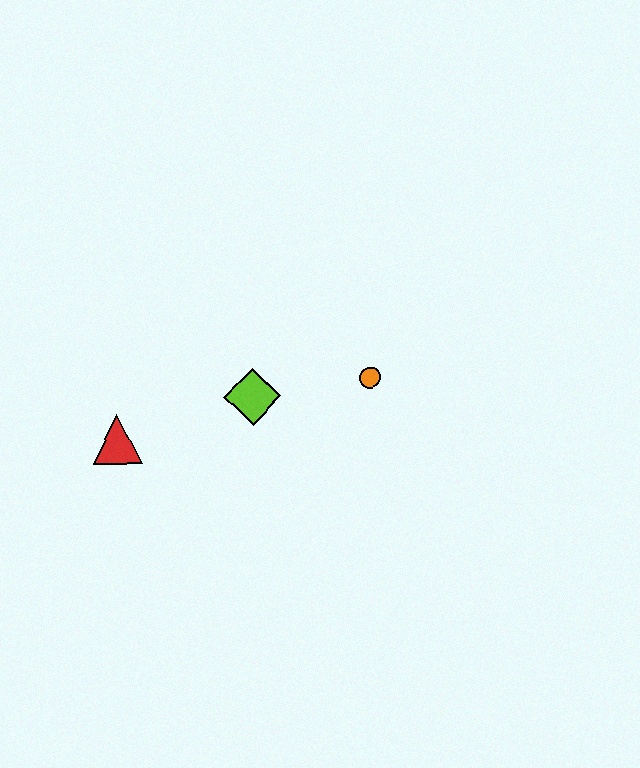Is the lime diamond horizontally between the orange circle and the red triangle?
Yes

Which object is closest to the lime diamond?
The orange circle is closest to the lime diamond.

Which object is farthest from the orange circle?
The red triangle is farthest from the orange circle.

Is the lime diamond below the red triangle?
No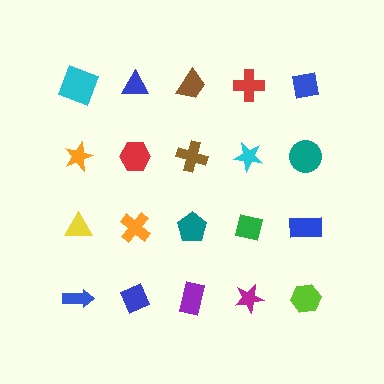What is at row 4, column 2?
A blue diamond.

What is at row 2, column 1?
An orange star.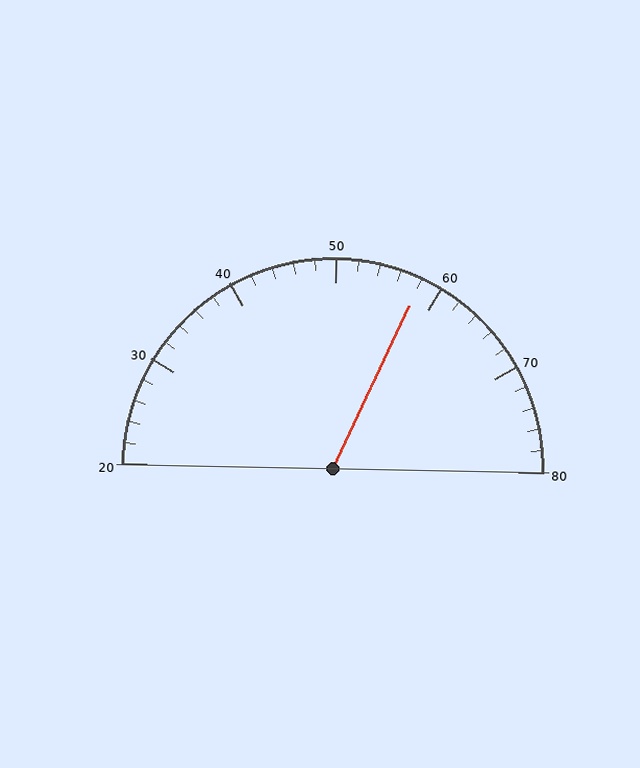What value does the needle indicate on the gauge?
The needle indicates approximately 58.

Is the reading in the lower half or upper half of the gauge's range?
The reading is in the upper half of the range (20 to 80).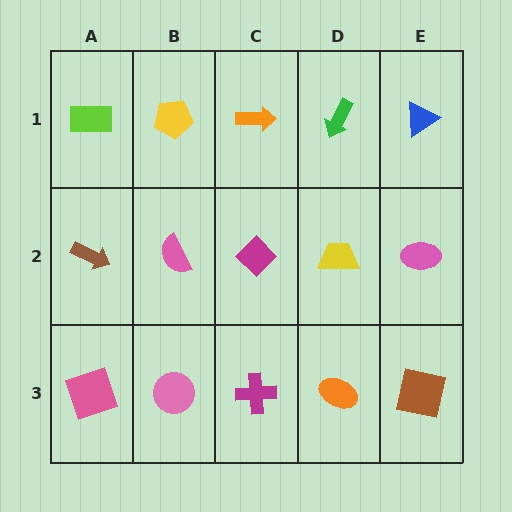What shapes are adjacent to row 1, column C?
A magenta diamond (row 2, column C), a yellow pentagon (row 1, column B), a green arrow (row 1, column D).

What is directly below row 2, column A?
A pink square.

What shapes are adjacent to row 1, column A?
A brown arrow (row 2, column A), a yellow pentagon (row 1, column B).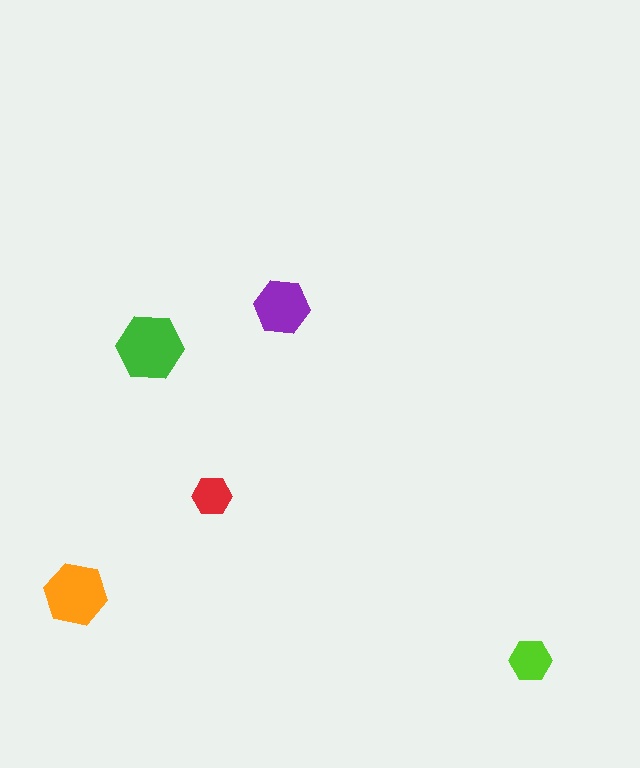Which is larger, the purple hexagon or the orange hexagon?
The orange one.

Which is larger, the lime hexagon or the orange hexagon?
The orange one.